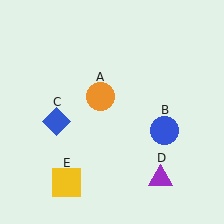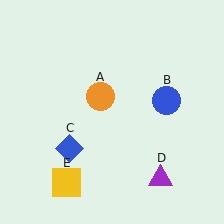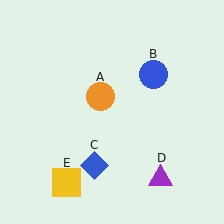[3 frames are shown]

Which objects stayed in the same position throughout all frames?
Orange circle (object A) and purple triangle (object D) and yellow square (object E) remained stationary.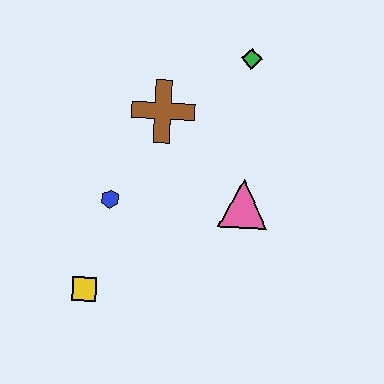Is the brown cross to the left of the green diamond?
Yes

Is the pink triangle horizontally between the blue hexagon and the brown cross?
No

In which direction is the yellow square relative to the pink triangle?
The yellow square is to the left of the pink triangle.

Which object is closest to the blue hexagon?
The yellow square is closest to the blue hexagon.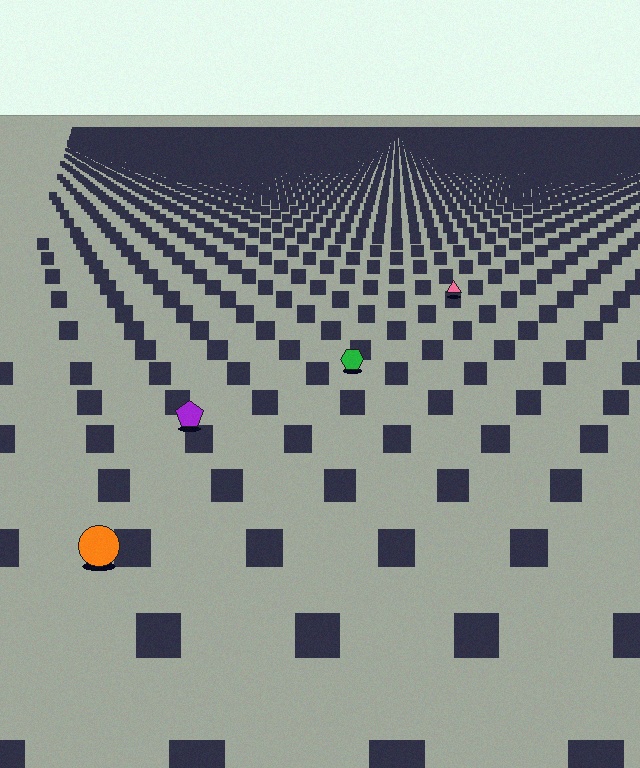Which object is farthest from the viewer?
The pink triangle is farthest from the viewer. It appears smaller and the ground texture around it is denser.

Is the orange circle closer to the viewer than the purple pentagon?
Yes. The orange circle is closer — you can tell from the texture gradient: the ground texture is coarser near it.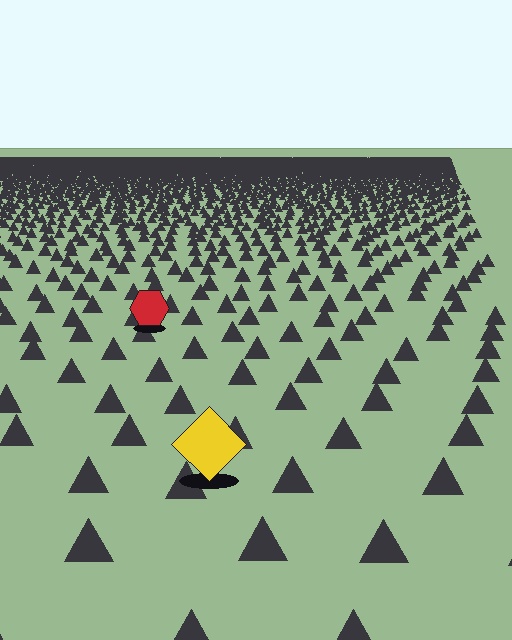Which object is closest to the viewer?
The yellow diamond is closest. The texture marks near it are larger and more spread out.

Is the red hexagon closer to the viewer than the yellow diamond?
No. The yellow diamond is closer — you can tell from the texture gradient: the ground texture is coarser near it.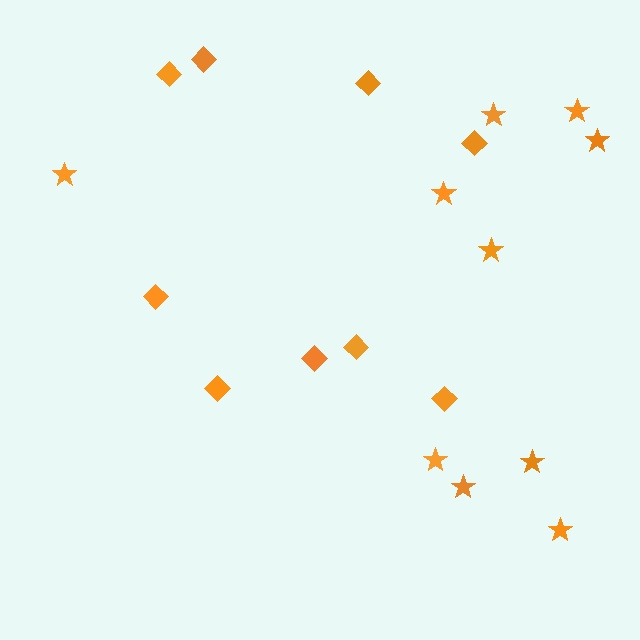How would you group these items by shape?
There are 2 groups: one group of diamonds (9) and one group of stars (10).